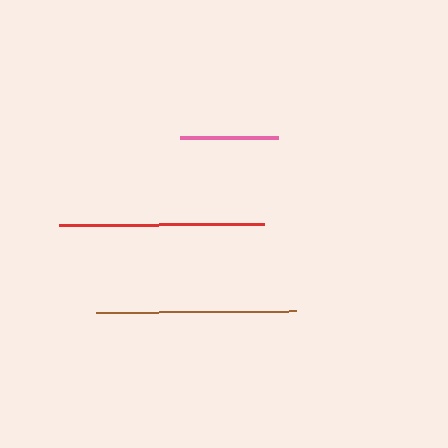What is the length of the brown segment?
The brown segment is approximately 199 pixels long.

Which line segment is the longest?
The red line is the longest at approximately 205 pixels.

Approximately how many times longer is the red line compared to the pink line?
The red line is approximately 2.1 times the length of the pink line.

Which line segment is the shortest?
The pink line is the shortest at approximately 98 pixels.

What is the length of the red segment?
The red segment is approximately 205 pixels long.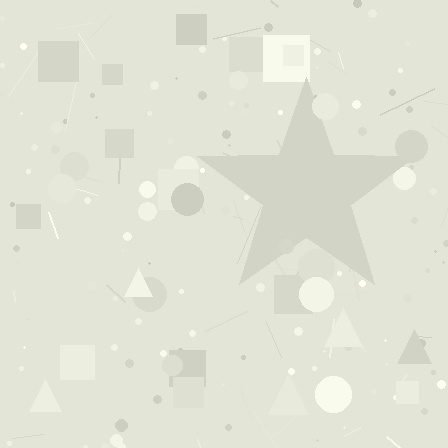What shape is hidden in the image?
A star is hidden in the image.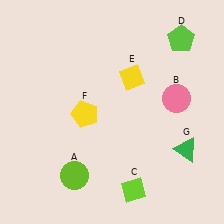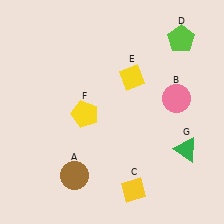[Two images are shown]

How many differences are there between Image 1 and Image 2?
There are 2 differences between the two images.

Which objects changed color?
A changed from lime to brown. C changed from lime to yellow.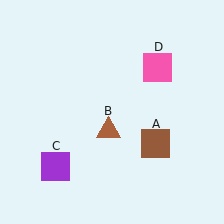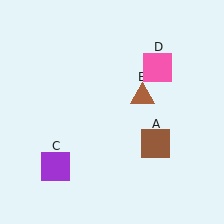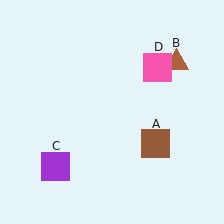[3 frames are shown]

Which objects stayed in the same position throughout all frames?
Brown square (object A) and purple square (object C) and pink square (object D) remained stationary.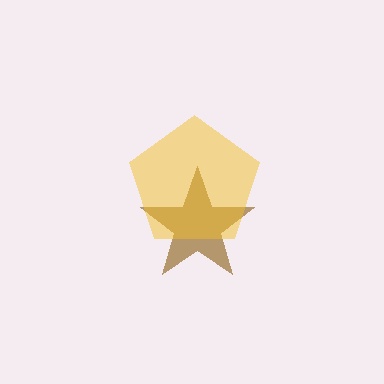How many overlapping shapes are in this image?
There are 2 overlapping shapes in the image.